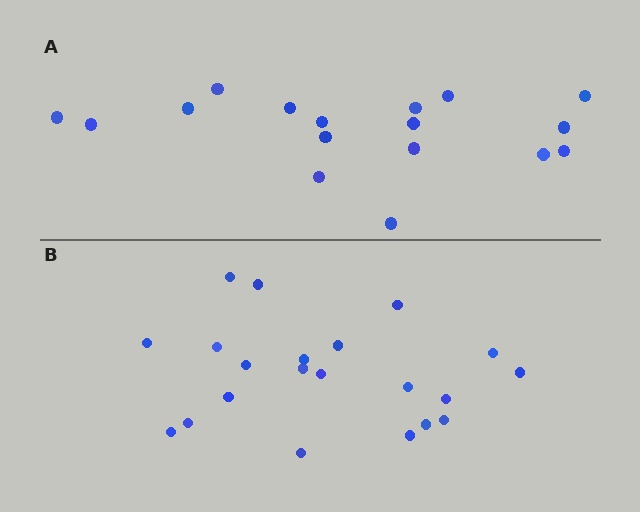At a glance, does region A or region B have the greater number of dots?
Region B (the bottom region) has more dots.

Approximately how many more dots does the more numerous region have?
Region B has about 4 more dots than region A.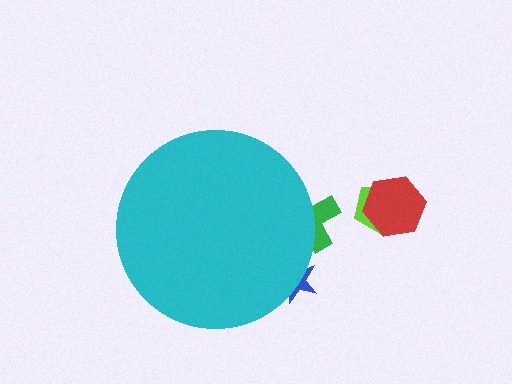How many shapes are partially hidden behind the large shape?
2 shapes are partially hidden.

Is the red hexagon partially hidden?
No, the red hexagon is fully visible.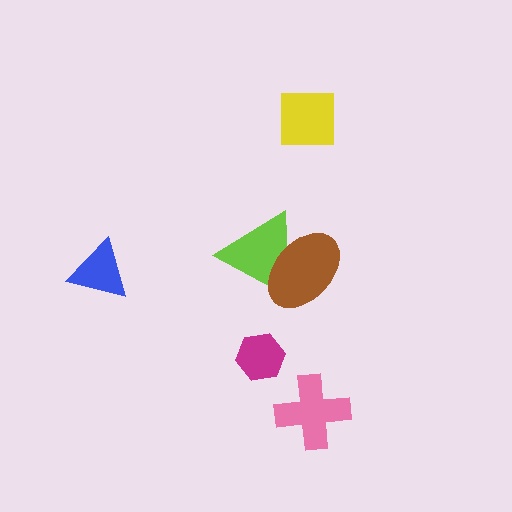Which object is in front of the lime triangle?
The brown ellipse is in front of the lime triangle.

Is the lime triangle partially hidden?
Yes, it is partially covered by another shape.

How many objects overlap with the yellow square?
0 objects overlap with the yellow square.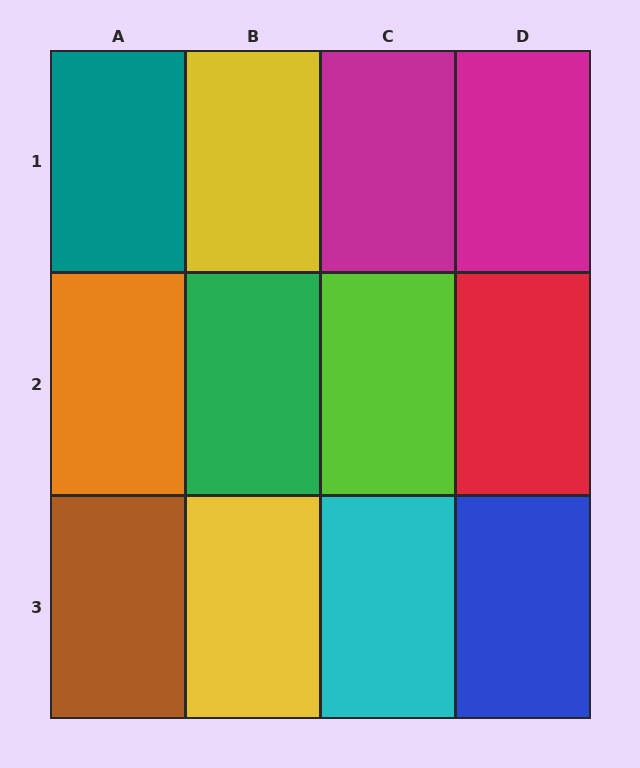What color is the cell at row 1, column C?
Magenta.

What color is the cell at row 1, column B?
Yellow.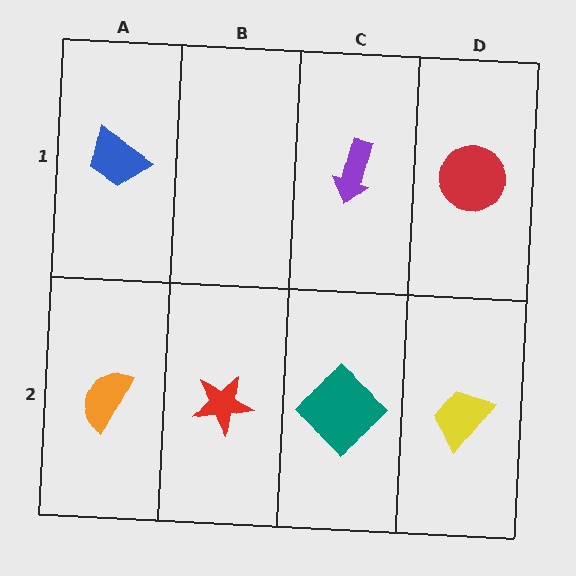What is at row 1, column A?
A blue trapezoid.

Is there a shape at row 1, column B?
No, that cell is empty.